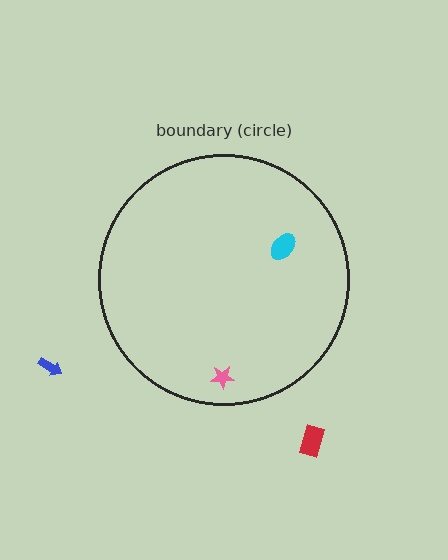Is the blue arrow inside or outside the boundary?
Outside.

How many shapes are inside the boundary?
2 inside, 2 outside.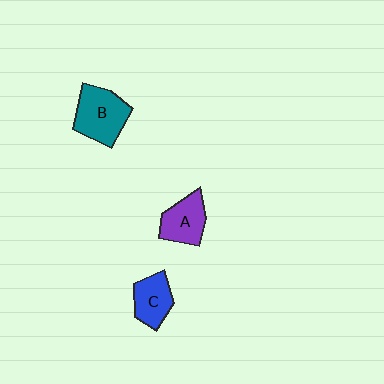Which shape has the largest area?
Shape B (teal).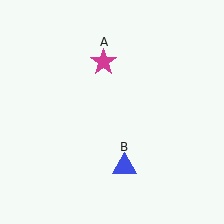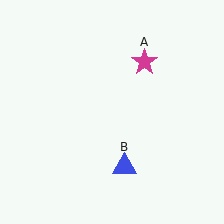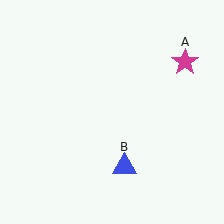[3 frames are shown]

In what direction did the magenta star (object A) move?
The magenta star (object A) moved right.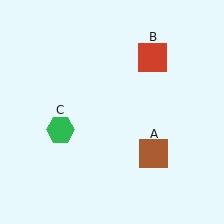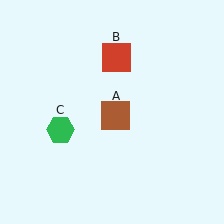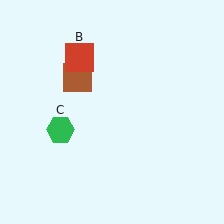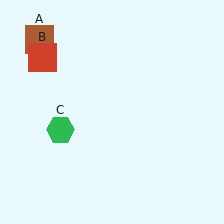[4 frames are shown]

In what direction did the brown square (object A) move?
The brown square (object A) moved up and to the left.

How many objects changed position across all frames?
2 objects changed position: brown square (object A), red square (object B).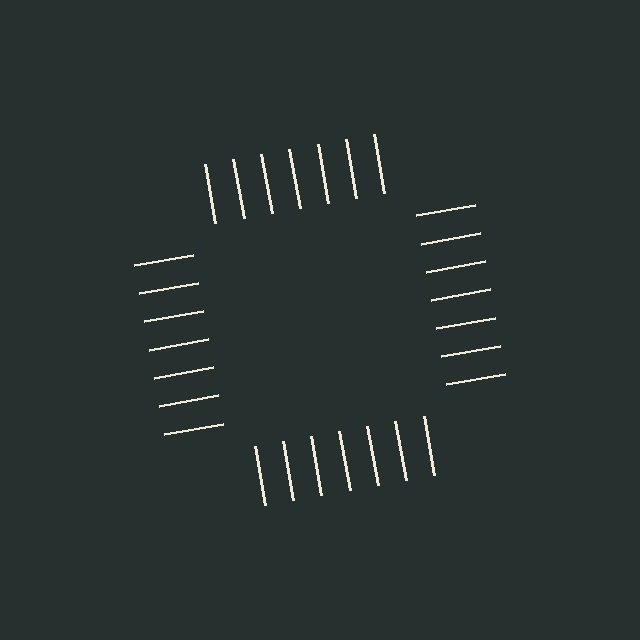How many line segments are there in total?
28 — 7 along each of the 4 edges.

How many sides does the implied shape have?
4 sides — the line-ends trace a square.